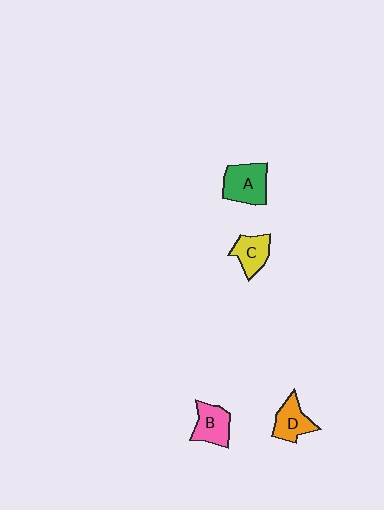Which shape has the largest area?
Shape A (green).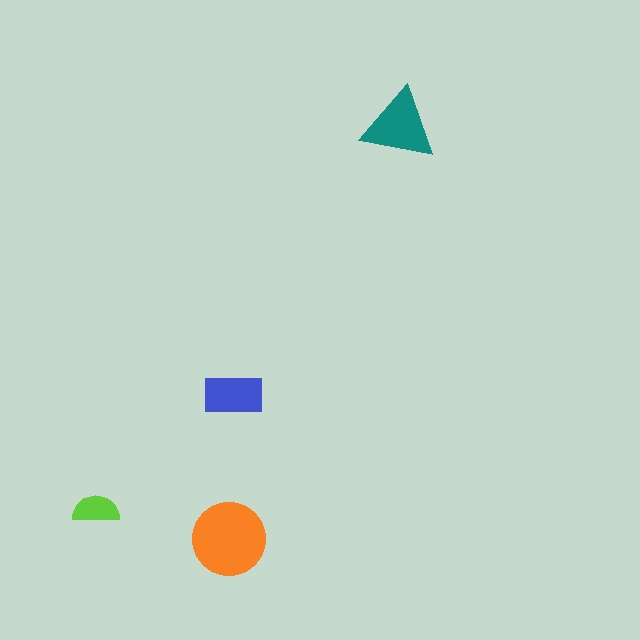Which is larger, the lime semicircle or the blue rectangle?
The blue rectangle.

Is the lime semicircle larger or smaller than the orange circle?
Smaller.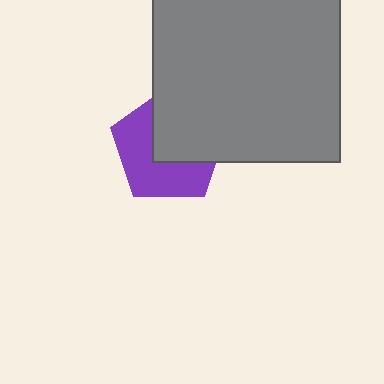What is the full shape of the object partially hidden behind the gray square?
The partially hidden object is a purple pentagon.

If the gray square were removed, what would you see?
You would see the complete purple pentagon.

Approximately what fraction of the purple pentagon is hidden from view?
Roughly 48% of the purple pentagon is hidden behind the gray square.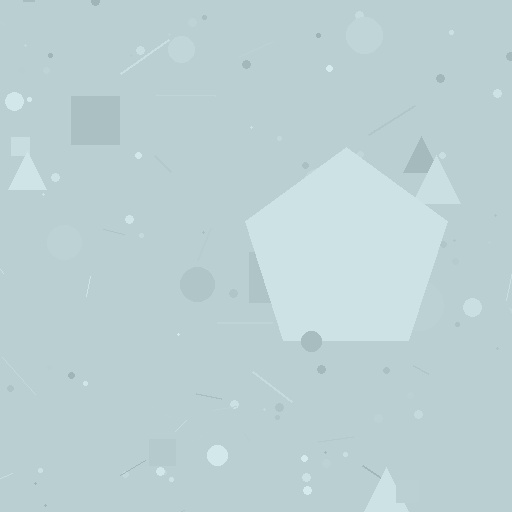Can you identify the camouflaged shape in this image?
The camouflaged shape is a pentagon.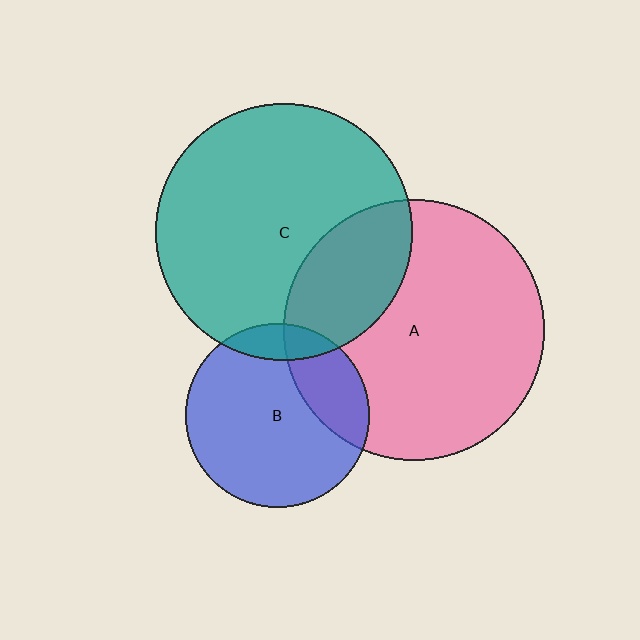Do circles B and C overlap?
Yes.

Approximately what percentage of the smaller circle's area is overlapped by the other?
Approximately 10%.